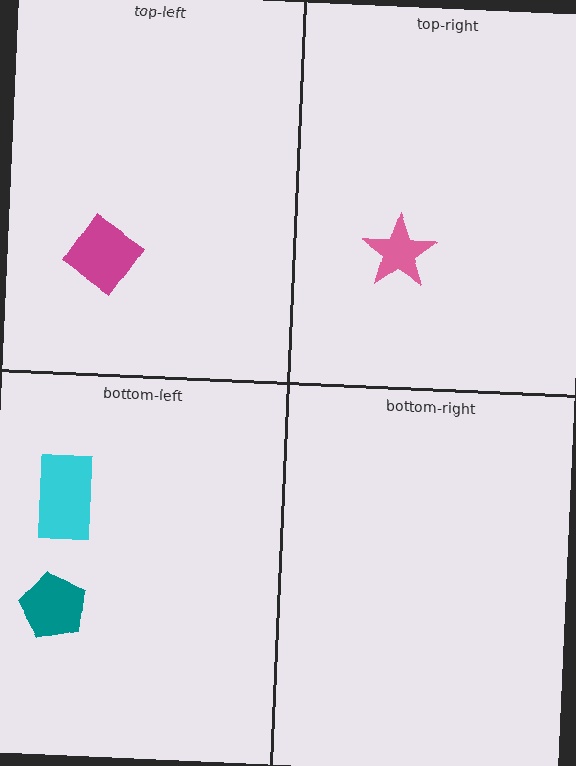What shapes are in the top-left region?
The magenta diamond.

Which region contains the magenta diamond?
The top-left region.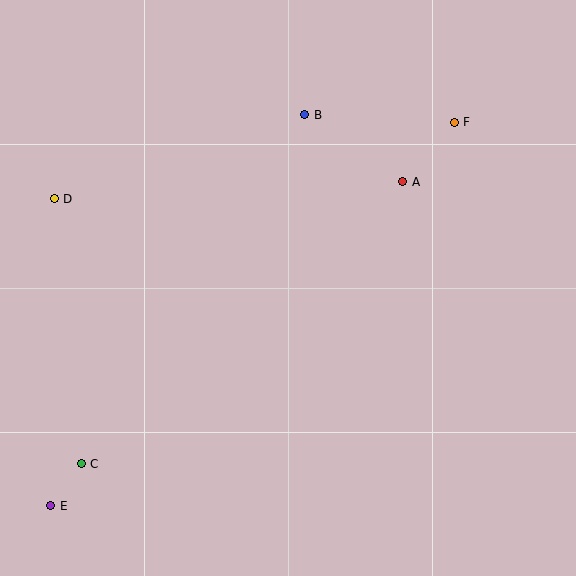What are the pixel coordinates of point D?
Point D is at (54, 199).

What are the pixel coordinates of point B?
Point B is at (305, 115).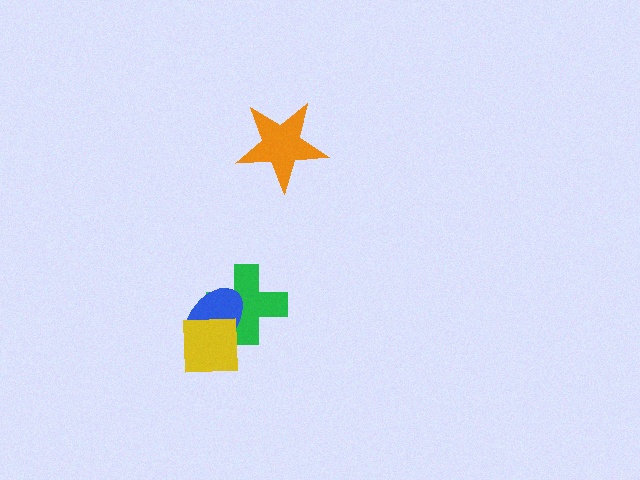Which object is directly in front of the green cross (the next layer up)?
The blue ellipse is directly in front of the green cross.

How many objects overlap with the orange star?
0 objects overlap with the orange star.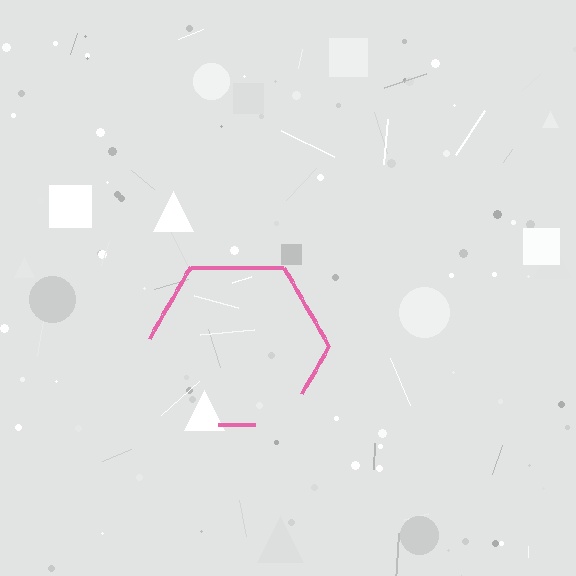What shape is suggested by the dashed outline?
The dashed outline suggests a hexagon.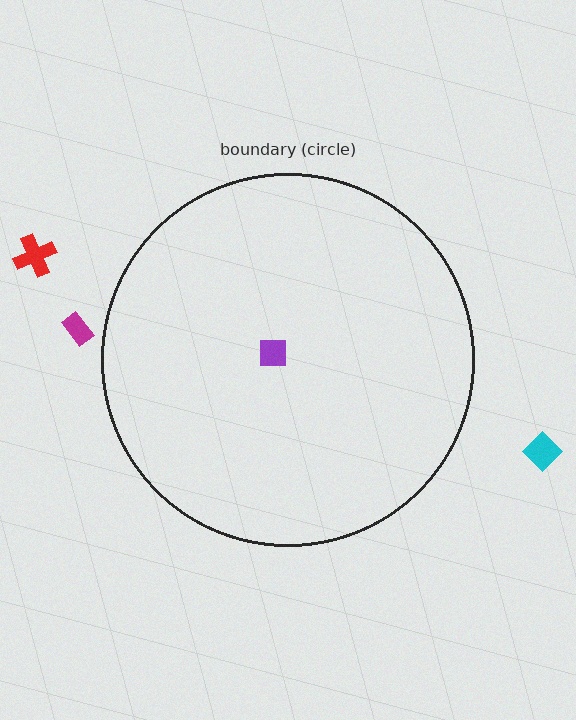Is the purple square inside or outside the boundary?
Inside.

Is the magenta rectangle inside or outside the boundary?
Outside.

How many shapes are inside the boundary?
1 inside, 3 outside.